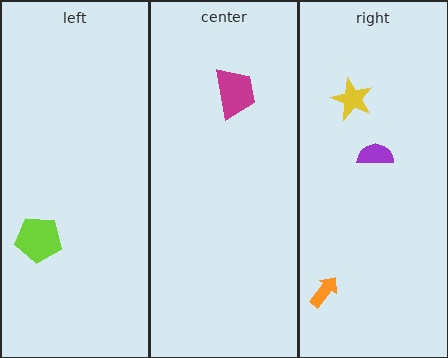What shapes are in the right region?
The yellow star, the orange arrow, the purple semicircle.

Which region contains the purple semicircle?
The right region.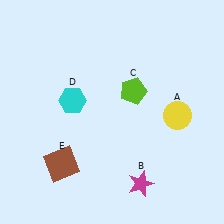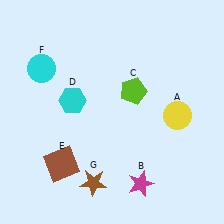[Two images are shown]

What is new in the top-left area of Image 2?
A cyan circle (F) was added in the top-left area of Image 2.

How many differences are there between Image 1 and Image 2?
There are 2 differences between the two images.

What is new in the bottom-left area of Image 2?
A brown star (G) was added in the bottom-left area of Image 2.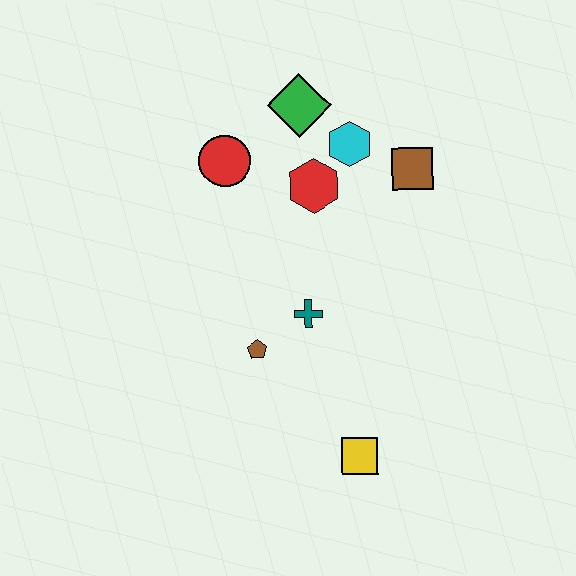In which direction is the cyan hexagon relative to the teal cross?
The cyan hexagon is above the teal cross.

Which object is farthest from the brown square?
The yellow square is farthest from the brown square.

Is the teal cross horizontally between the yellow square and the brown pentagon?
Yes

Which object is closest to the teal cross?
The brown pentagon is closest to the teal cross.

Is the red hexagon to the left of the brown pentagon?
No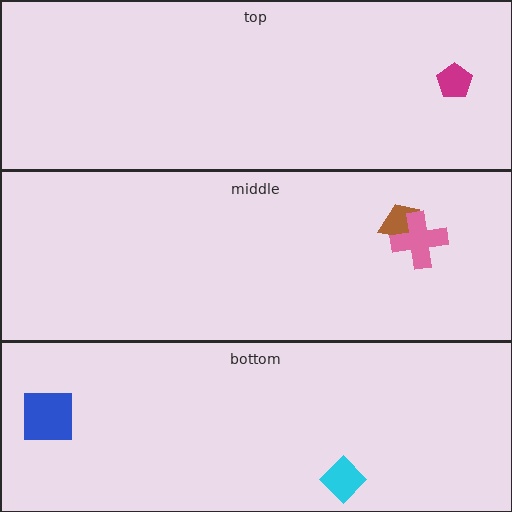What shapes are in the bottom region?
The blue square, the cyan diamond.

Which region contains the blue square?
The bottom region.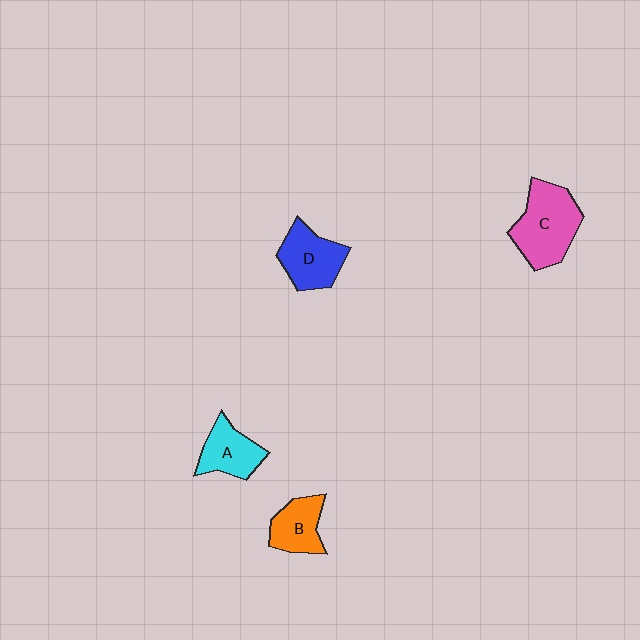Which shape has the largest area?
Shape C (pink).